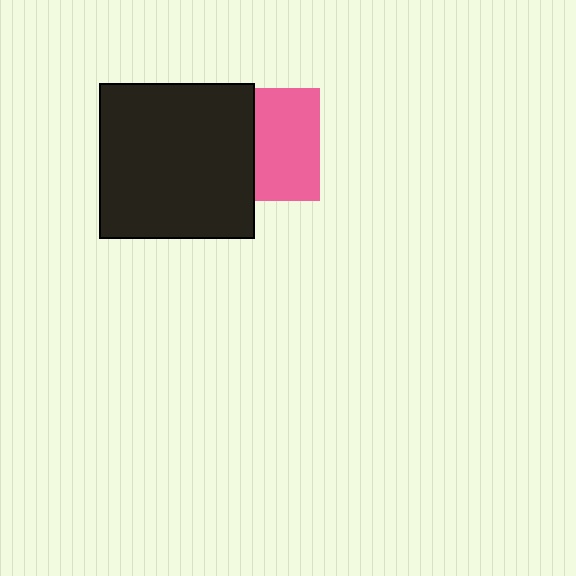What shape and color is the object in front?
The object in front is a black square.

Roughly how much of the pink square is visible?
About half of it is visible (roughly 57%).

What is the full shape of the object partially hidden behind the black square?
The partially hidden object is a pink square.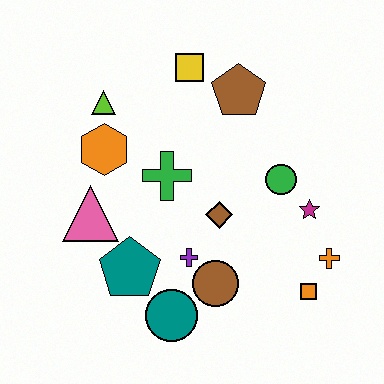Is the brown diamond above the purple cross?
Yes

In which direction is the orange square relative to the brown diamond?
The orange square is to the right of the brown diamond.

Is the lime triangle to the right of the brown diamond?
No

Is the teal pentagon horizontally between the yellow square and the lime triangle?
Yes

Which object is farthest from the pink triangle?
The orange cross is farthest from the pink triangle.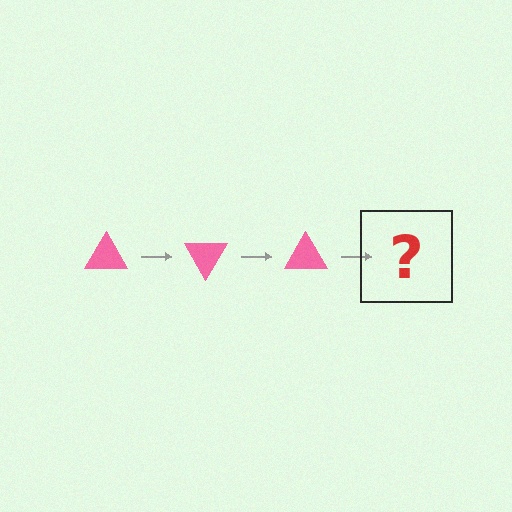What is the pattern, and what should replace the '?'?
The pattern is that the triangle rotates 60 degrees each step. The '?' should be a pink triangle rotated 180 degrees.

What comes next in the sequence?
The next element should be a pink triangle rotated 180 degrees.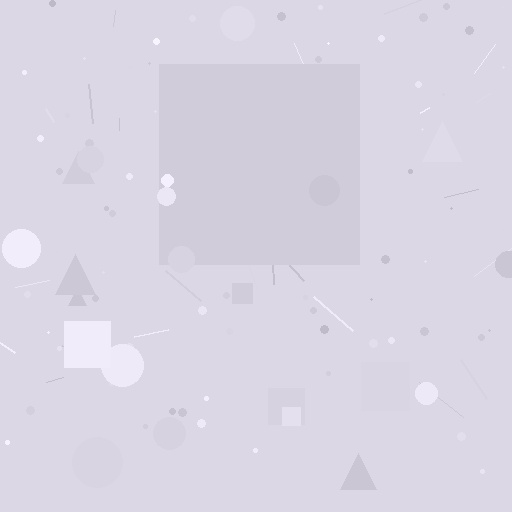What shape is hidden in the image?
A square is hidden in the image.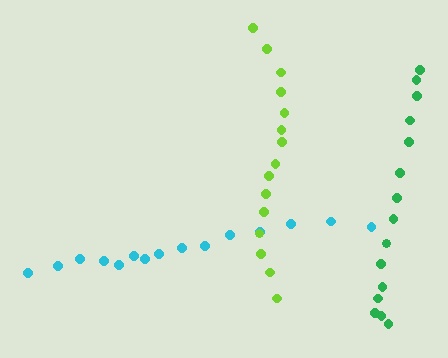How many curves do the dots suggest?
There are 3 distinct paths.